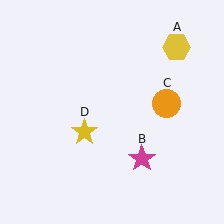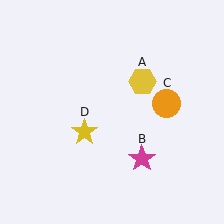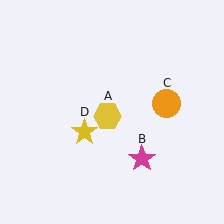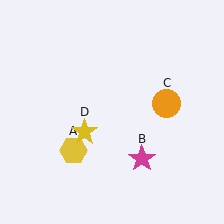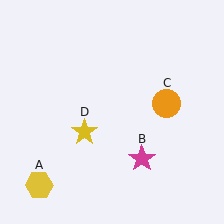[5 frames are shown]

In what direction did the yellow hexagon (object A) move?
The yellow hexagon (object A) moved down and to the left.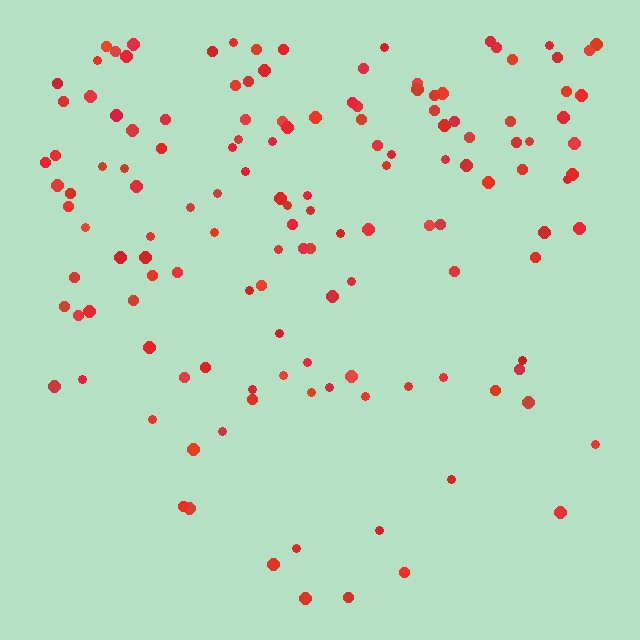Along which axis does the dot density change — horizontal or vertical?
Vertical.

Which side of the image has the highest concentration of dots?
The top.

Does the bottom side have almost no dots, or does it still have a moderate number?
Still a moderate number, just noticeably fewer than the top.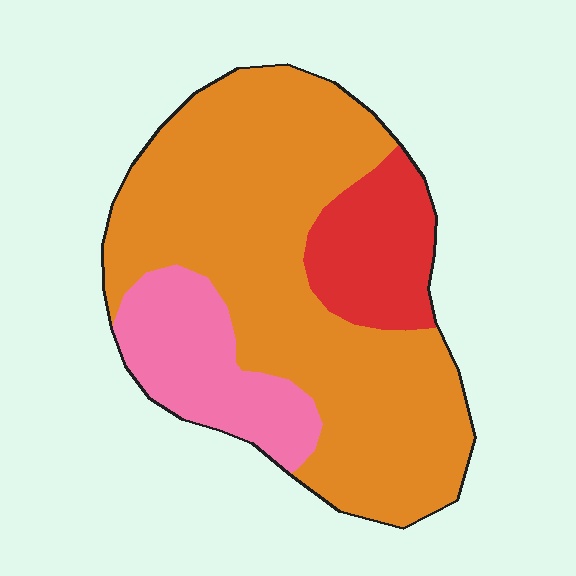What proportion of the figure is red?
Red covers 15% of the figure.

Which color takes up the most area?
Orange, at roughly 65%.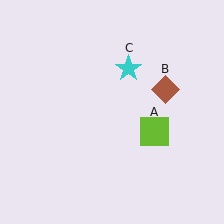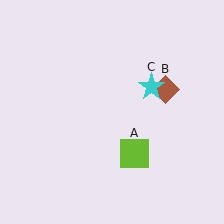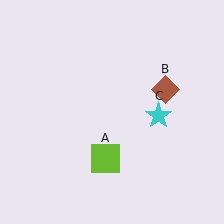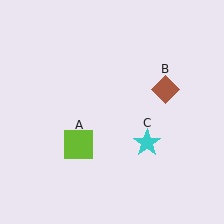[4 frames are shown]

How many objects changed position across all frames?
2 objects changed position: lime square (object A), cyan star (object C).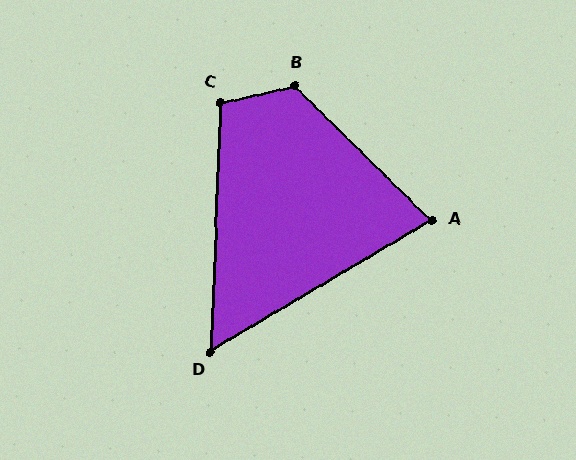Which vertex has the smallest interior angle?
D, at approximately 57 degrees.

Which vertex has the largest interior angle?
B, at approximately 123 degrees.